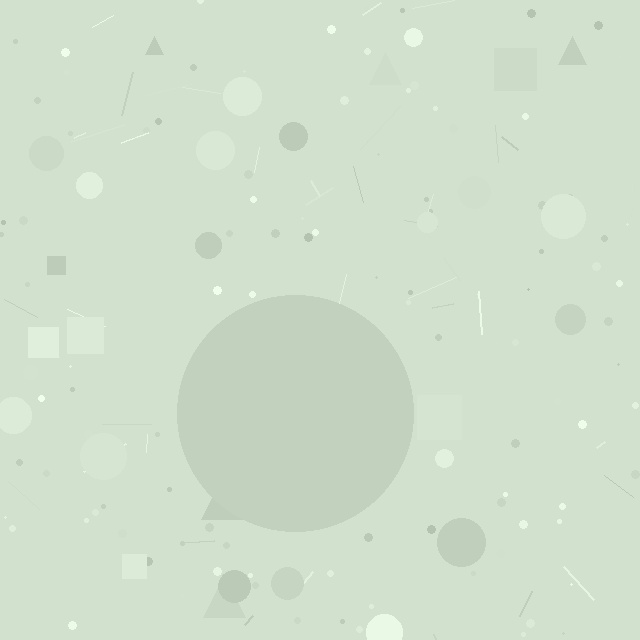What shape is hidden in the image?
A circle is hidden in the image.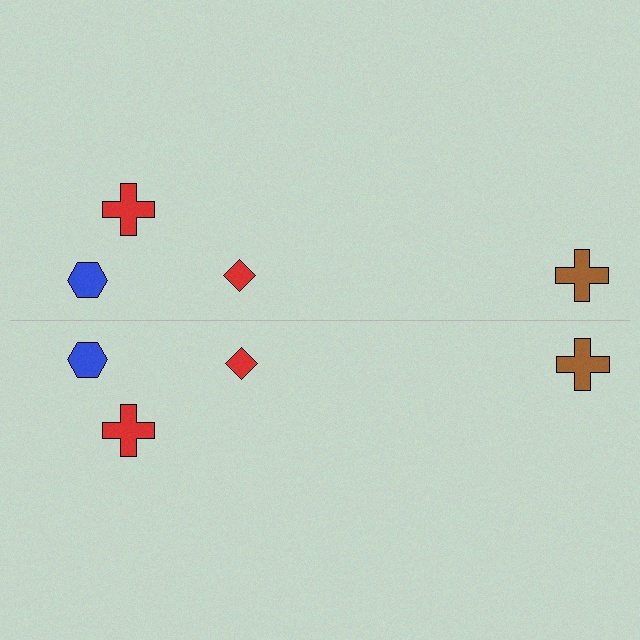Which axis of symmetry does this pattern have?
The pattern has a horizontal axis of symmetry running through the center of the image.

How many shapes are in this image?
There are 8 shapes in this image.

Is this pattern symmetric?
Yes, this pattern has bilateral (reflection) symmetry.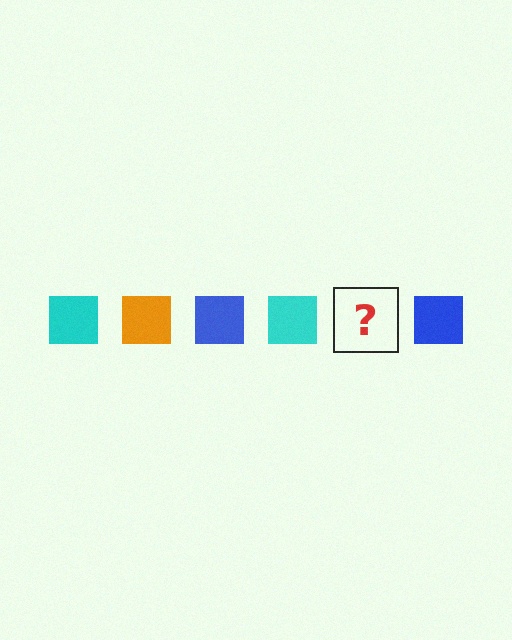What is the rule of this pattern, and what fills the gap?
The rule is that the pattern cycles through cyan, orange, blue squares. The gap should be filled with an orange square.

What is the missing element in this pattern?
The missing element is an orange square.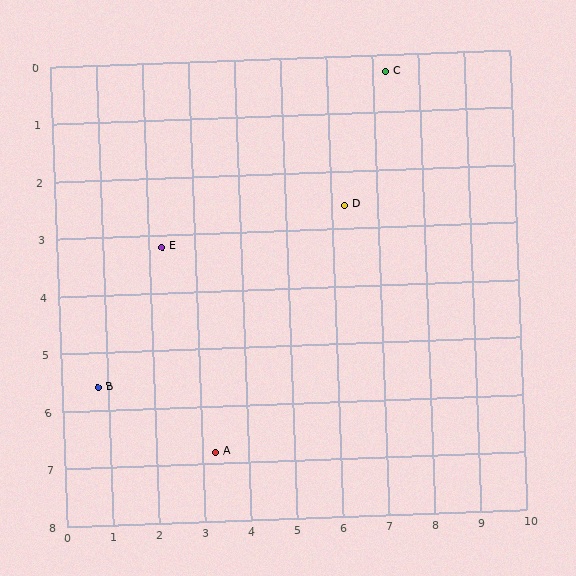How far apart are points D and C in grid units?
Points D and C are about 2.5 grid units apart.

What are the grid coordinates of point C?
Point C is at approximately (7.3, 0.3).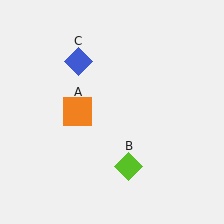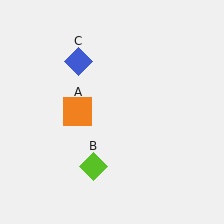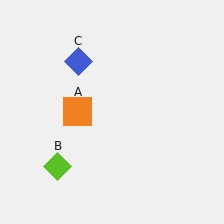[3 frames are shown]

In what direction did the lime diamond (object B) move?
The lime diamond (object B) moved left.